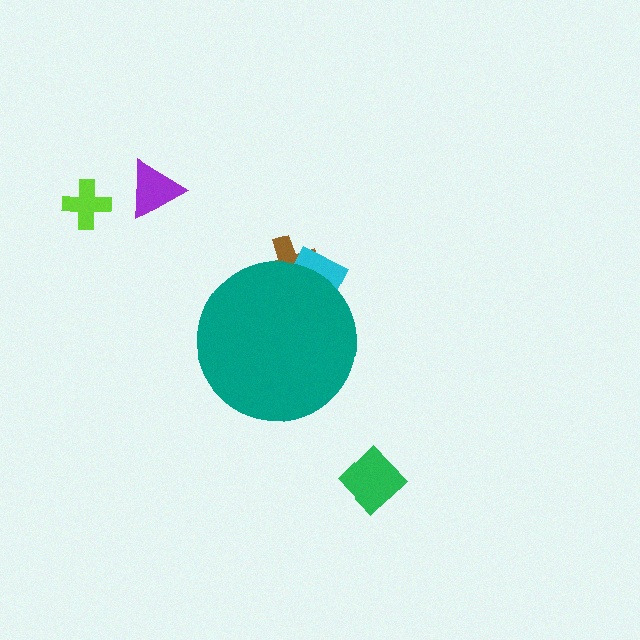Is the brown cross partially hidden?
Yes, the brown cross is partially hidden behind the teal circle.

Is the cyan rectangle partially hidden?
Yes, the cyan rectangle is partially hidden behind the teal circle.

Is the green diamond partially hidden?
No, the green diamond is fully visible.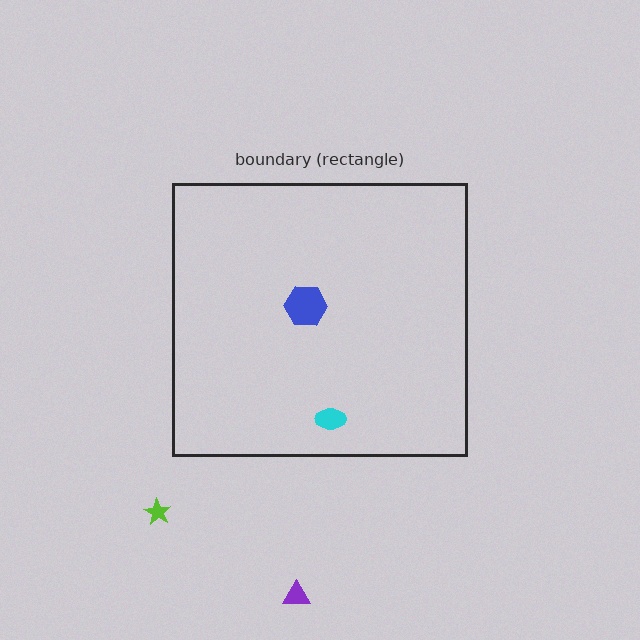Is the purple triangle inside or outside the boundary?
Outside.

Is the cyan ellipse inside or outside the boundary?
Inside.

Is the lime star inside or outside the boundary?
Outside.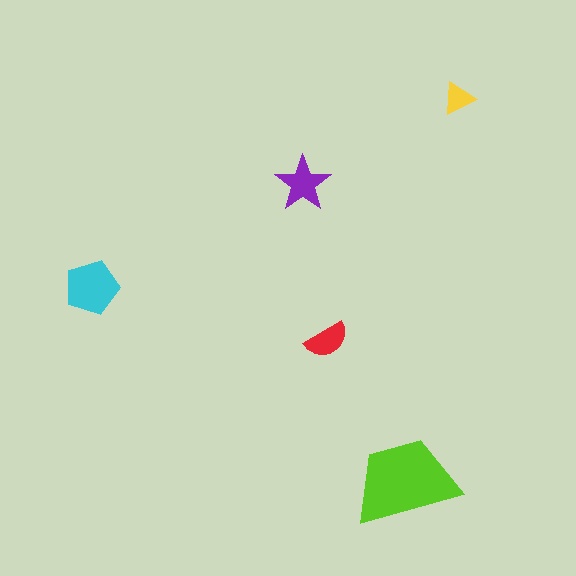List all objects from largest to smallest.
The lime trapezoid, the cyan pentagon, the purple star, the red semicircle, the yellow triangle.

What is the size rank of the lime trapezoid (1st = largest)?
1st.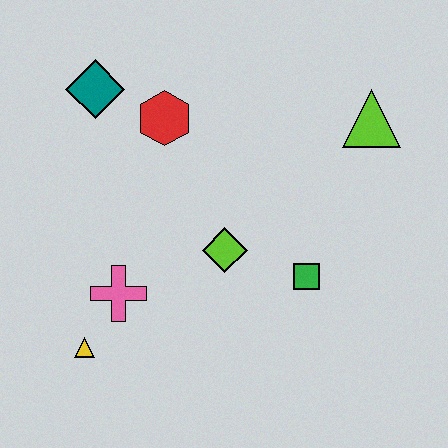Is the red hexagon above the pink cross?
Yes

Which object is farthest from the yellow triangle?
The lime triangle is farthest from the yellow triangle.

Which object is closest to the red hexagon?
The teal diamond is closest to the red hexagon.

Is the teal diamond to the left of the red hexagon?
Yes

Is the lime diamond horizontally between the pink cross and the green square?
Yes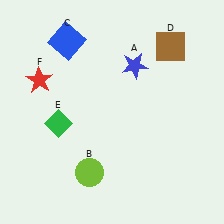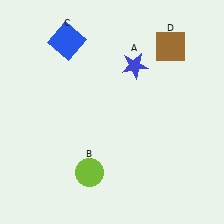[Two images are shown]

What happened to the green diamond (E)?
The green diamond (E) was removed in Image 2. It was in the bottom-left area of Image 1.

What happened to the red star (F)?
The red star (F) was removed in Image 2. It was in the top-left area of Image 1.